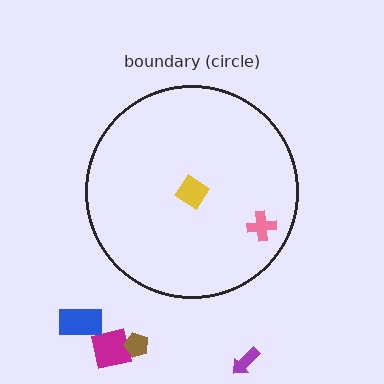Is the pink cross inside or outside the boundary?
Inside.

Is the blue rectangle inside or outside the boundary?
Outside.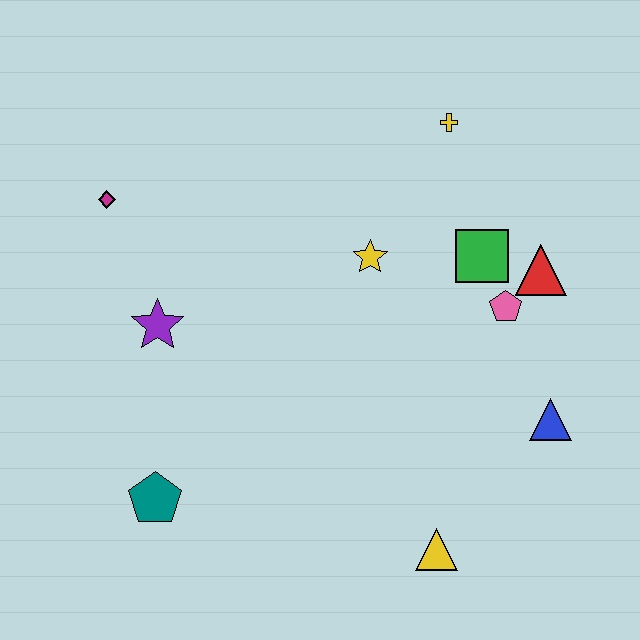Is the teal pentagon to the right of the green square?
No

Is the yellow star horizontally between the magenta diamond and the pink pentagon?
Yes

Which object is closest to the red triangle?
The pink pentagon is closest to the red triangle.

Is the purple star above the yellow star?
No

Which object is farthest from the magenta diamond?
The blue triangle is farthest from the magenta diamond.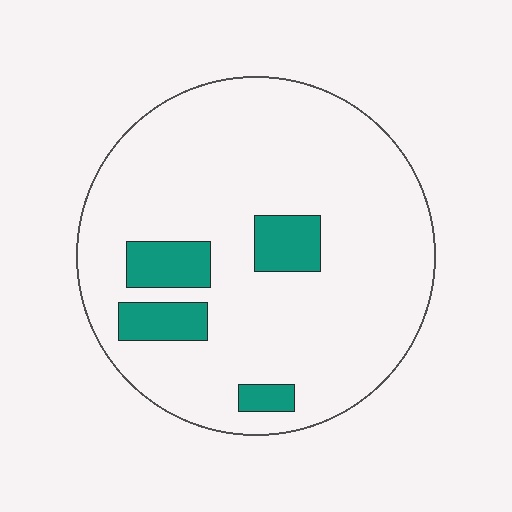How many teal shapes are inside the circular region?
4.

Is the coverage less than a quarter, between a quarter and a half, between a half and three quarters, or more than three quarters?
Less than a quarter.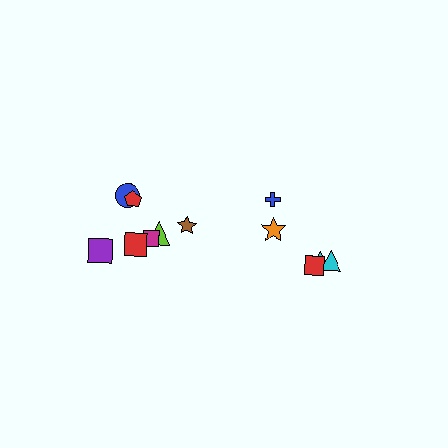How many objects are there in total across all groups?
There are 13 objects.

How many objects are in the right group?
There are 5 objects.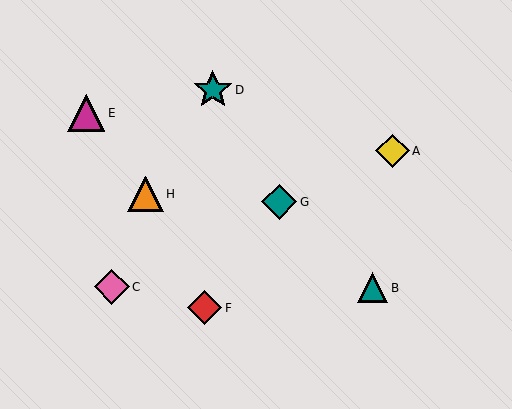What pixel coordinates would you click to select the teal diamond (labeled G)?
Click at (279, 202) to select the teal diamond G.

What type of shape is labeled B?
Shape B is a teal triangle.